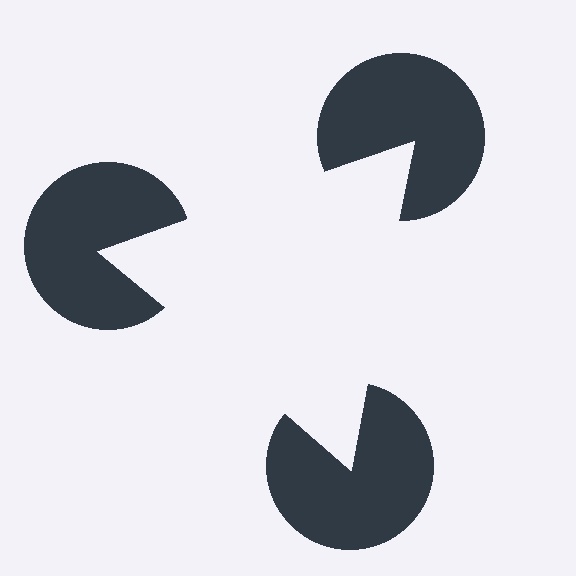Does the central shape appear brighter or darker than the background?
It typically appears slightly brighter than the background, even though no actual brightness change is drawn.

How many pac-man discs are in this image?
There are 3 — one at each vertex of the illusory triangle.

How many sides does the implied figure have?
3 sides.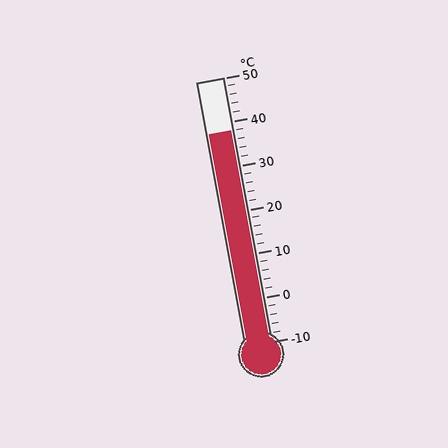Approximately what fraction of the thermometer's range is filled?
The thermometer is filled to approximately 80% of its range.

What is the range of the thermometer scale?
The thermometer scale ranges from -10°C to 50°C.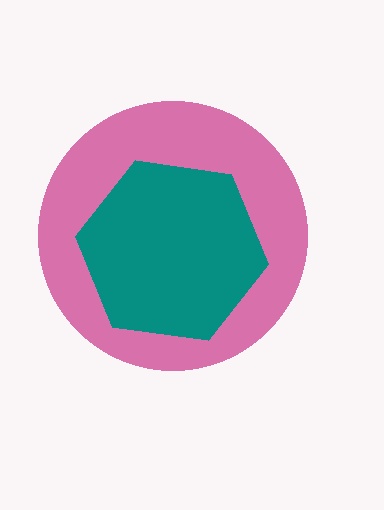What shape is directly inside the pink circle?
The teal hexagon.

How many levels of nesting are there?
2.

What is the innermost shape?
The teal hexagon.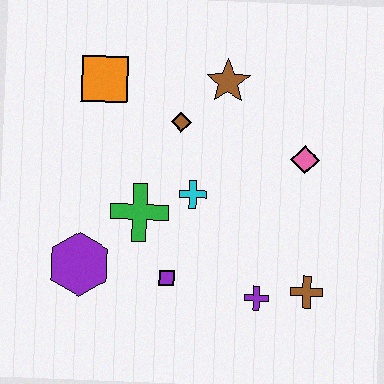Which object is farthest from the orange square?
The brown cross is farthest from the orange square.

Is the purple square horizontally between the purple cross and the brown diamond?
No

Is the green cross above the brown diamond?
No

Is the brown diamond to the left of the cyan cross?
Yes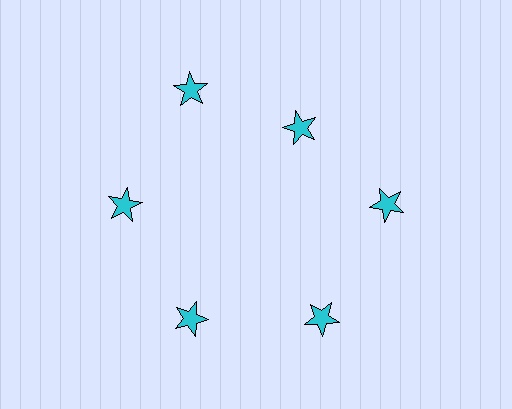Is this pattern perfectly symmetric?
No. The 6 cyan stars are arranged in a ring, but one element near the 1 o'clock position is pulled inward toward the center, breaking the 6-fold rotational symmetry.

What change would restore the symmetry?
The symmetry would be restored by moving it outward, back onto the ring so that all 6 stars sit at equal angles and equal distance from the center.